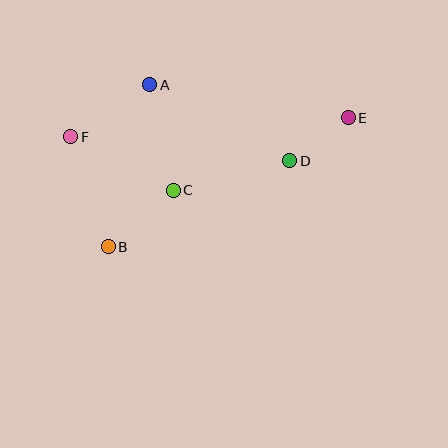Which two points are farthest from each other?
Points E and F are farthest from each other.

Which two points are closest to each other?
Points D and E are closest to each other.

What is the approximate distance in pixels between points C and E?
The distance between C and E is approximately 189 pixels.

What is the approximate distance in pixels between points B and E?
The distance between B and E is approximately 273 pixels.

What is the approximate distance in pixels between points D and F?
The distance between D and F is approximately 220 pixels.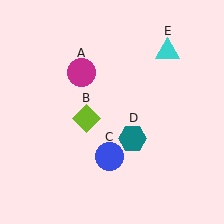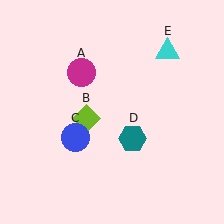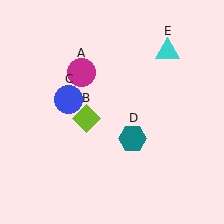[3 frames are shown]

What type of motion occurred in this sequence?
The blue circle (object C) rotated clockwise around the center of the scene.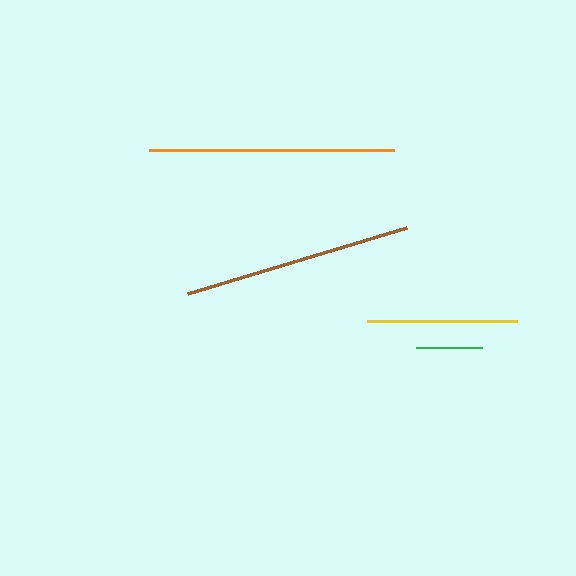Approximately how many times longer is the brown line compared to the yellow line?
The brown line is approximately 1.5 times the length of the yellow line.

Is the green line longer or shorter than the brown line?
The brown line is longer than the green line.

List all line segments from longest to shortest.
From longest to shortest: orange, brown, yellow, green.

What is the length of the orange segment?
The orange segment is approximately 245 pixels long.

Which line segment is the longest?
The orange line is the longest at approximately 245 pixels.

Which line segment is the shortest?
The green line is the shortest at approximately 66 pixels.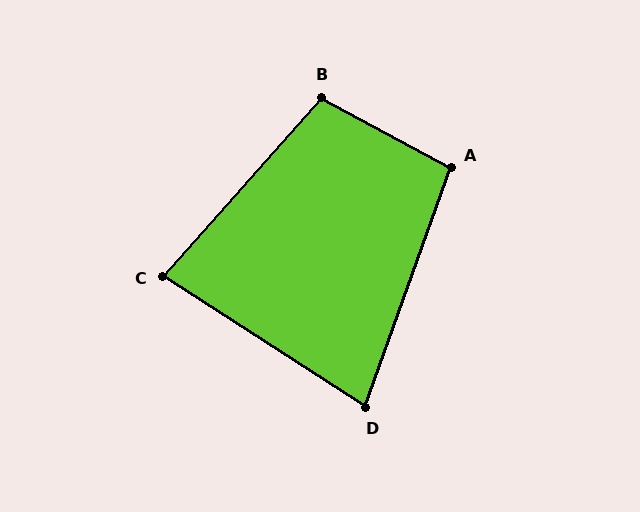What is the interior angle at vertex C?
Approximately 81 degrees (acute).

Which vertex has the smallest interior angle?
D, at approximately 77 degrees.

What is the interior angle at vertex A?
Approximately 99 degrees (obtuse).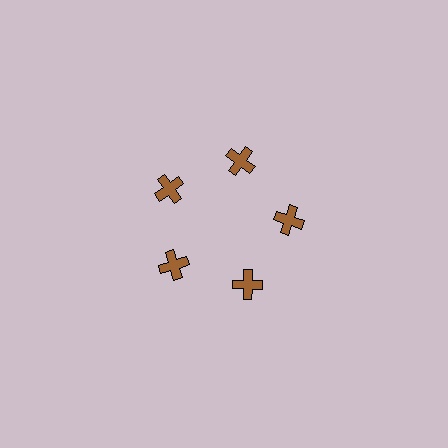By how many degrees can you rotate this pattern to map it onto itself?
The pattern maps onto itself every 72 degrees of rotation.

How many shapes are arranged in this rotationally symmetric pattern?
There are 5 shapes, arranged in 5 groups of 1.